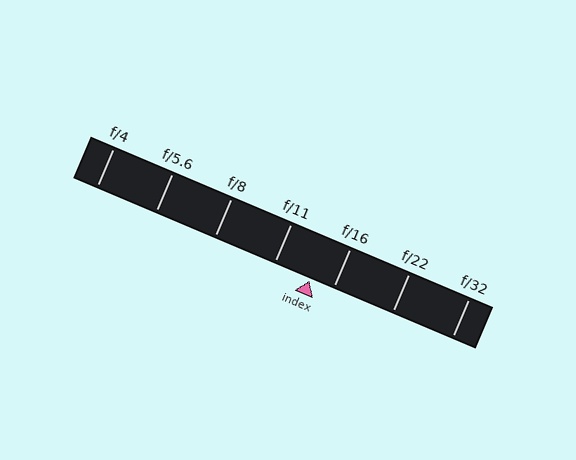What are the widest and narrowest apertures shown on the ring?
The widest aperture shown is f/4 and the narrowest is f/32.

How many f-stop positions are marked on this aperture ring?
There are 7 f-stop positions marked.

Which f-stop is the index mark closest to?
The index mark is closest to f/16.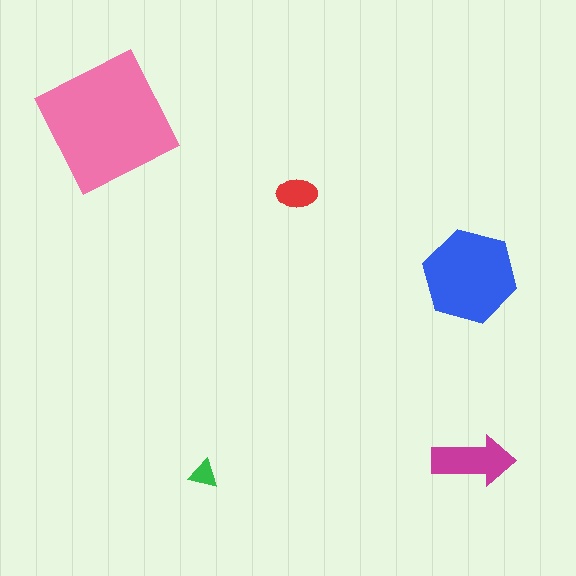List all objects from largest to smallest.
The pink square, the blue hexagon, the magenta arrow, the red ellipse, the green triangle.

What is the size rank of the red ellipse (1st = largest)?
4th.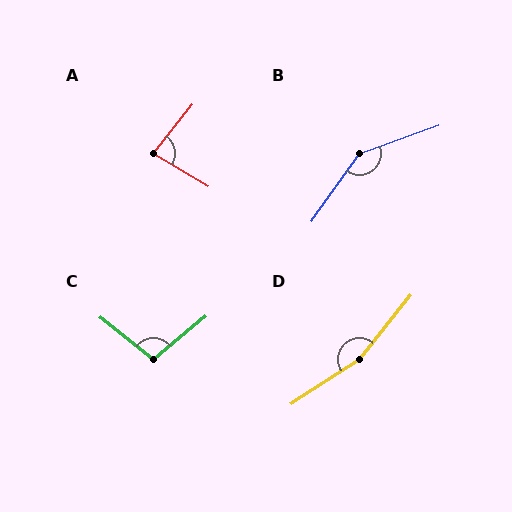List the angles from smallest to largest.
A (82°), C (102°), B (145°), D (162°).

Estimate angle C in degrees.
Approximately 102 degrees.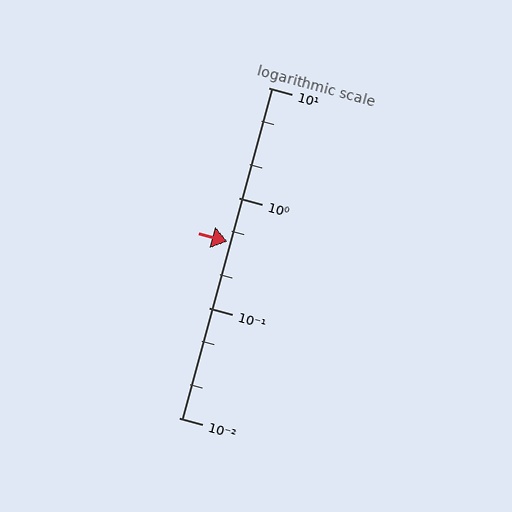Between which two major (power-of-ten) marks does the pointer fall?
The pointer is between 0.1 and 1.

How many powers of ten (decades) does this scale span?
The scale spans 3 decades, from 0.01 to 10.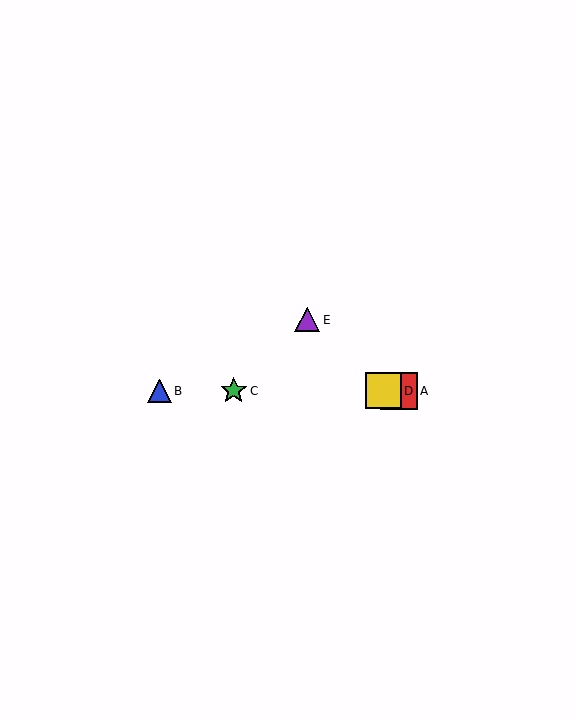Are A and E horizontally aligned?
No, A is at y≈391 and E is at y≈320.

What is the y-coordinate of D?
Object D is at y≈391.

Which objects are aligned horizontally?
Objects A, B, C, D are aligned horizontally.